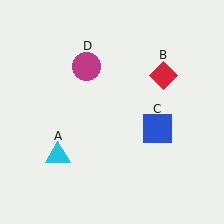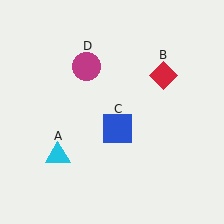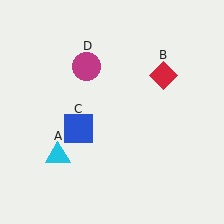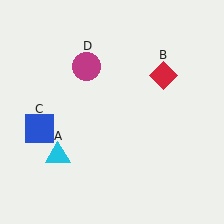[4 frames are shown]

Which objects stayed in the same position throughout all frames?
Cyan triangle (object A) and red diamond (object B) and magenta circle (object D) remained stationary.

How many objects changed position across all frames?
1 object changed position: blue square (object C).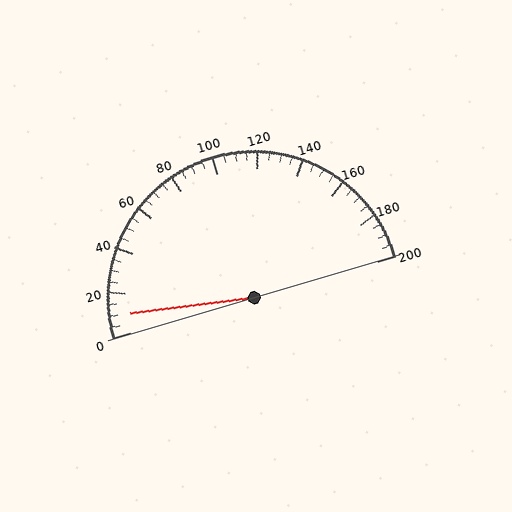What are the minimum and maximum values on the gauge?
The gauge ranges from 0 to 200.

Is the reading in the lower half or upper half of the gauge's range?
The reading is in the lower half of the range (0 to 200).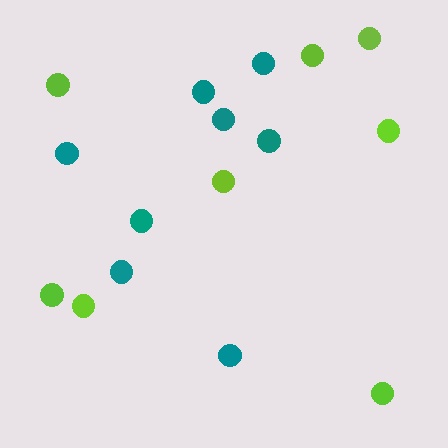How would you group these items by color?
There are 2 groups: one group of teal circles (8) and one group of lime circles (8).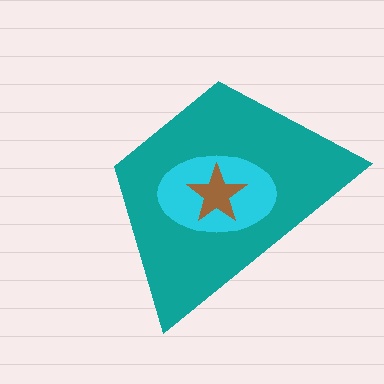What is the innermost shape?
The brown star.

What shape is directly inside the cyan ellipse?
The brown star.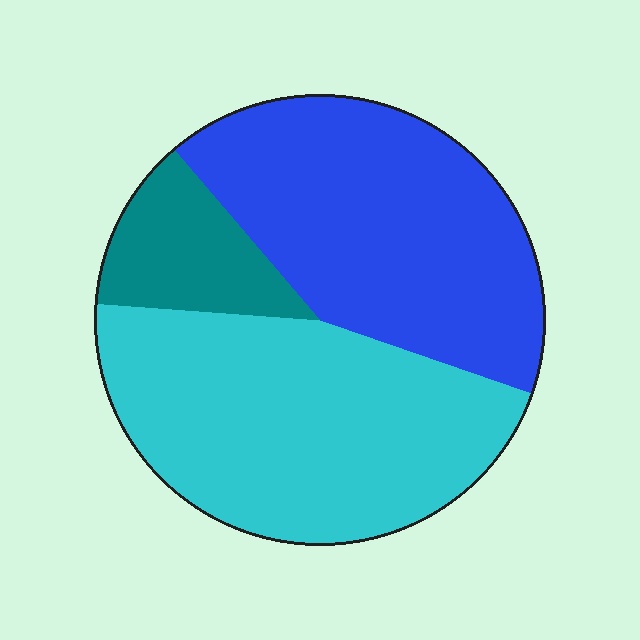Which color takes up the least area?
Teal, at roughly 15%.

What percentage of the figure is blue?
Blue takes up about two fifths (2/5) of the figure.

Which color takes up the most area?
Cyan, at roughly 45%.